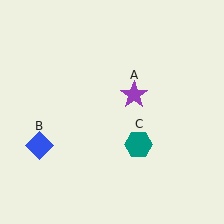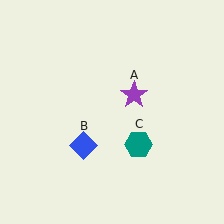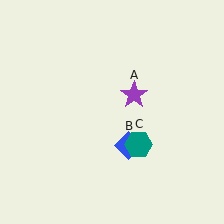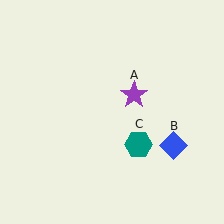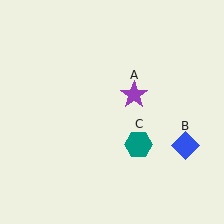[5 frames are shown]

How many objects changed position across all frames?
1 object changed position: blue diamond (object B).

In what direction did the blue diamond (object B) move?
The blue diamond (object B) moved right.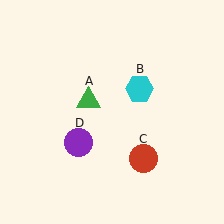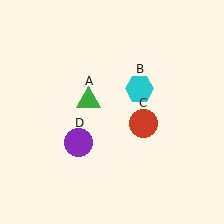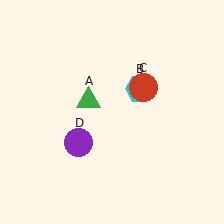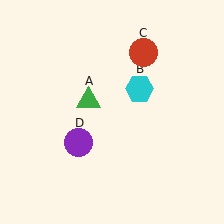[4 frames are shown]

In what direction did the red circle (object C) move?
The red circle (object C) moved up.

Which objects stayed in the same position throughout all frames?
Green triangle (object A) and cyan hexagon (object B) and purple circle (object D) remained stationary.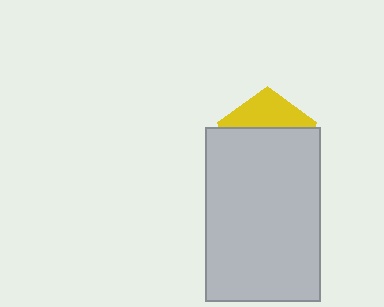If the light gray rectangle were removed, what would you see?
You would see the complete yellow pentagon.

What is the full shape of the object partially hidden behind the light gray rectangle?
The partially hidden object is a yellow pentagon.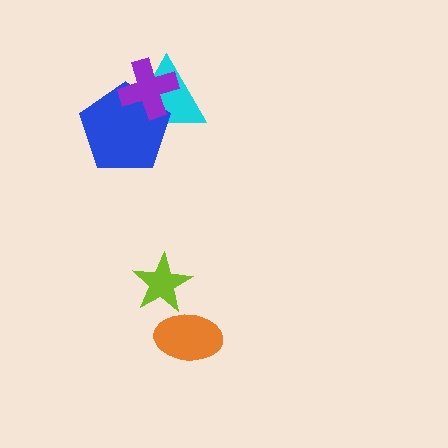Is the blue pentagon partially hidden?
Yes, it is partially covered by another shape.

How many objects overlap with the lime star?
0 objects overlap with the lime star.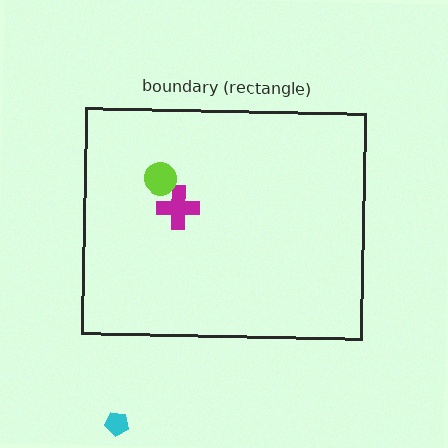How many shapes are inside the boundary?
2 inside, 1 outside.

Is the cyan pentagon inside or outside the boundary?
Outside.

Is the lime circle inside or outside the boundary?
Inside.